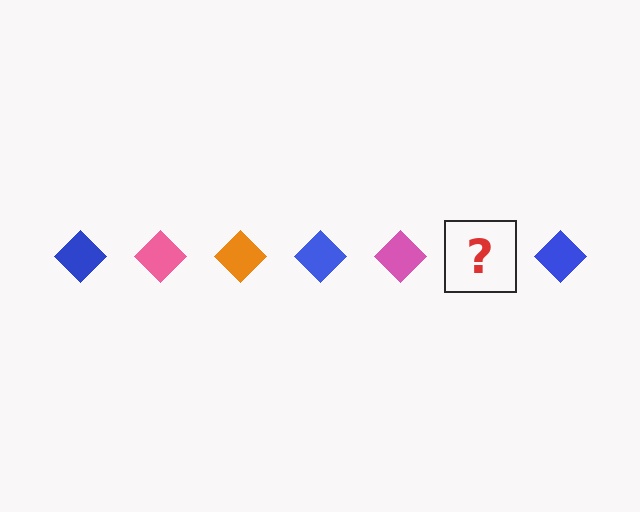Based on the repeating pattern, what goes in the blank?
The blank should be an orange diamond.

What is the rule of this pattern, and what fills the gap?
The rule is that the pattern cycles through blue, pink, orange diamonds. The gap should be filled with an orange diamond.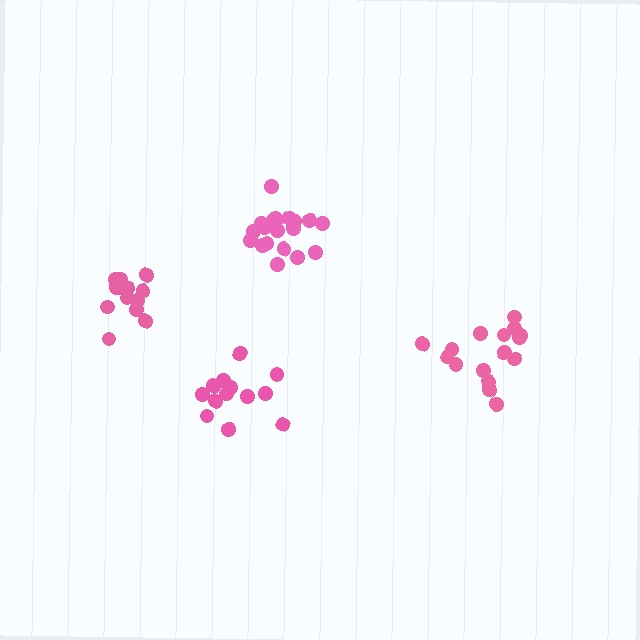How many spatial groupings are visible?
There are 4 spatial groupings.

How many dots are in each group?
Group 1: 19 dots, Group 2: 17 dots, Group 3: 13 dots, Group 4: 13 dots (62 total).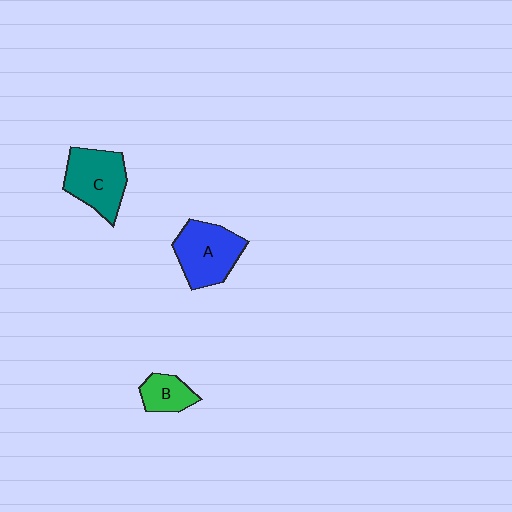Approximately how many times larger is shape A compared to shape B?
Approximately 2.0 times.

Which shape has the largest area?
Shape A (blue).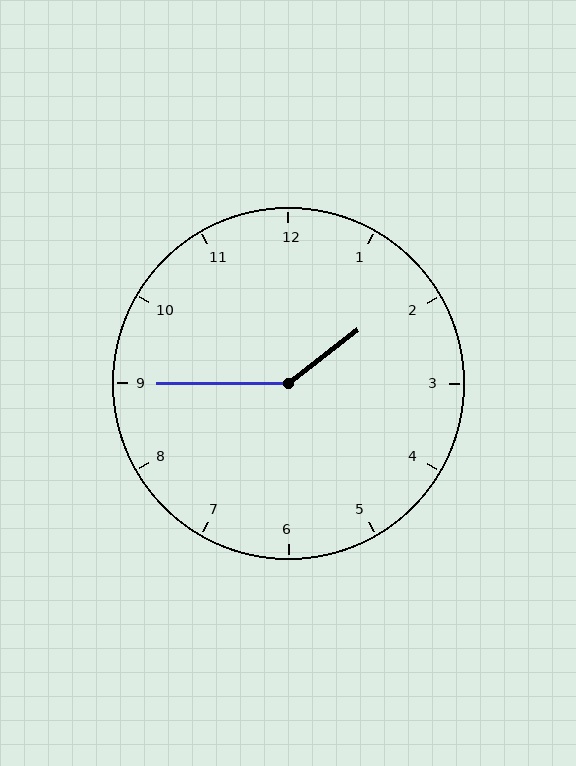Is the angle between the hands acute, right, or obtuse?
It is obtuse.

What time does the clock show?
1:45.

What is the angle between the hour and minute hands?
Approximately 142 degrees.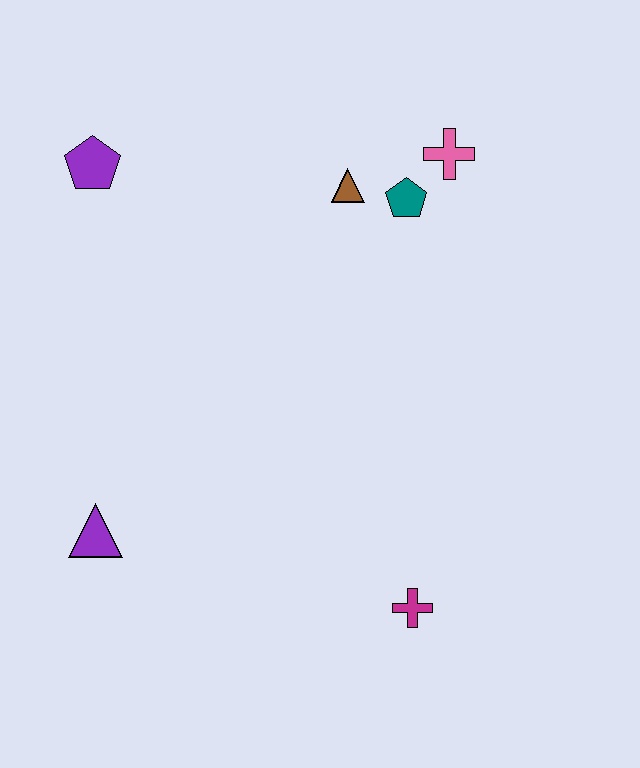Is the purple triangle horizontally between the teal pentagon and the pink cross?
No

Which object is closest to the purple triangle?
The magenta cross is closest to the purple triangle.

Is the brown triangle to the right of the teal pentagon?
No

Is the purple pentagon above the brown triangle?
Yes